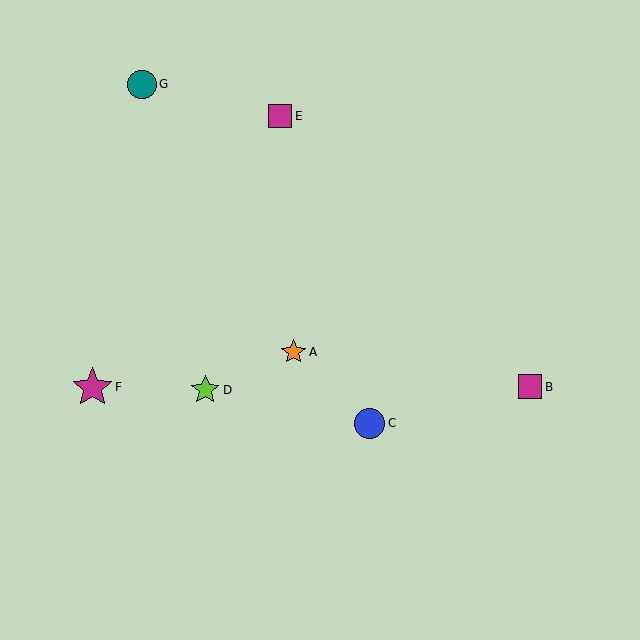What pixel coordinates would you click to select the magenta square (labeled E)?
Click at (280, 116) to select the magenta square E.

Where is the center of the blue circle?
The center of the blue circle is at (370, 423).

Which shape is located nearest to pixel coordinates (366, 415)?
The blue circle (labeled C) at (370, 423) is nearest to that location.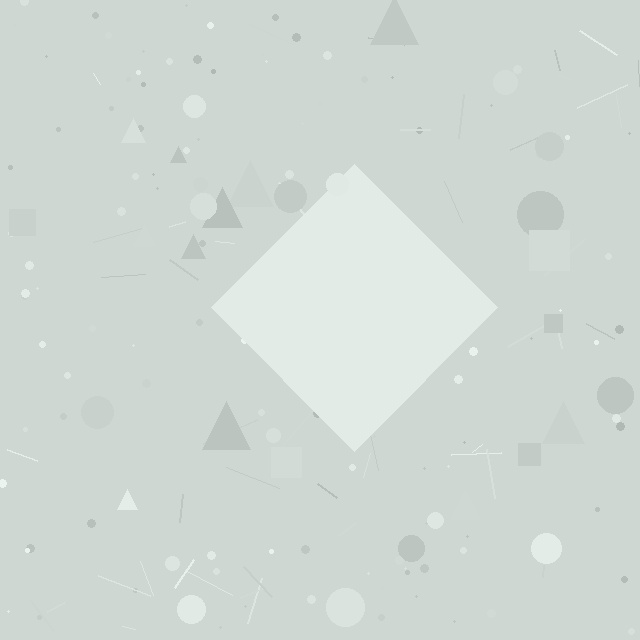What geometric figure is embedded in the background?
A diamond is embedded in the background.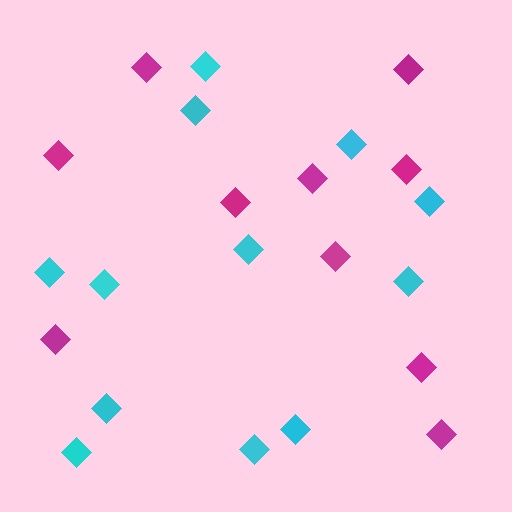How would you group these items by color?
There are 2 groups: one group of cyan diamonds (12) and one group of magenta diamonds (10).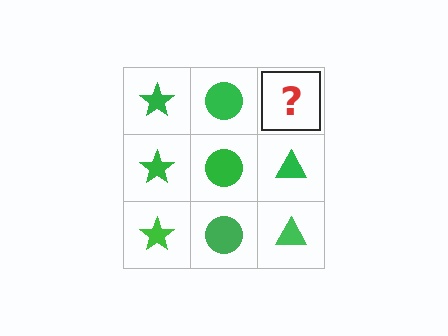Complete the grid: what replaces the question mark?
The question mark should be replaced with a green triangle.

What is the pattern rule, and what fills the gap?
The rule is that each column has a consistent shape. The gap should be filled with a green triangle.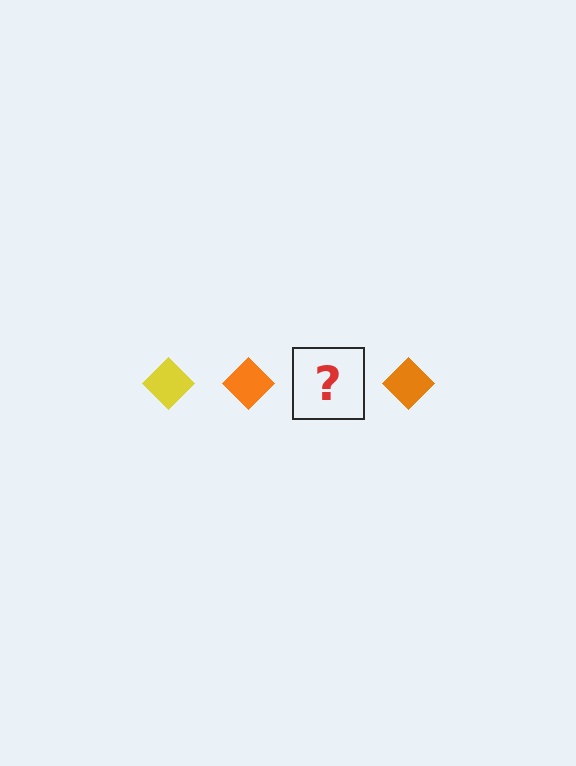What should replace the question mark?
The question mark should be replaced with a yellow diamond.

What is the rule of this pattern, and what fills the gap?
The rule is that the pattern cycles through yellow, orange diamonds. The gap should be filled with a yellow diamond.